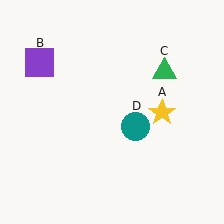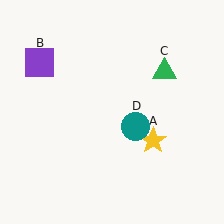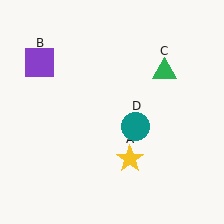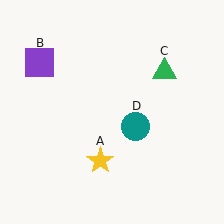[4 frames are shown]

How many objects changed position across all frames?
1 object changed position: yellow star (object A).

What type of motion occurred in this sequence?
The yellow star (object A) rotated clockwise around the center of the scene.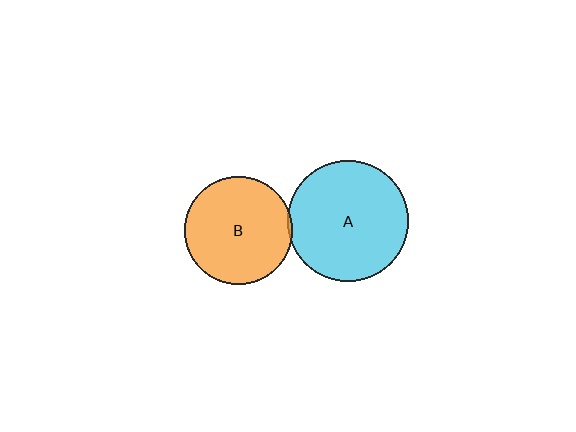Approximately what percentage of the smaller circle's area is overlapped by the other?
Approximately 5%.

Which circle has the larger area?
Circle A (cyan).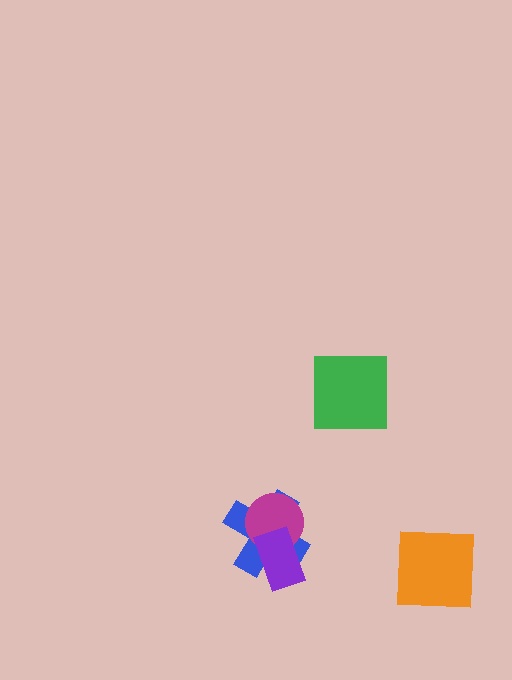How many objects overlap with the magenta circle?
2 objects overlap with the magenta circle.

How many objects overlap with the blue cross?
2 objects overlap with the blue cross.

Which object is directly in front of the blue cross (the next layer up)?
The magenta circle is directly in front of the blue cross.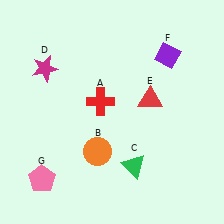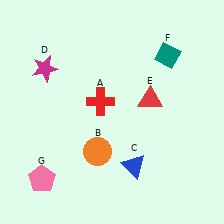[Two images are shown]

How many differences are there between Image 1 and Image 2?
There are 2 differences between the two images.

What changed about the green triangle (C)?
In Image 1, C is green. In Image 2, it changed to blue.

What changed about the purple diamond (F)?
In Image 1, F is purple. In Image 2, it changed to teal.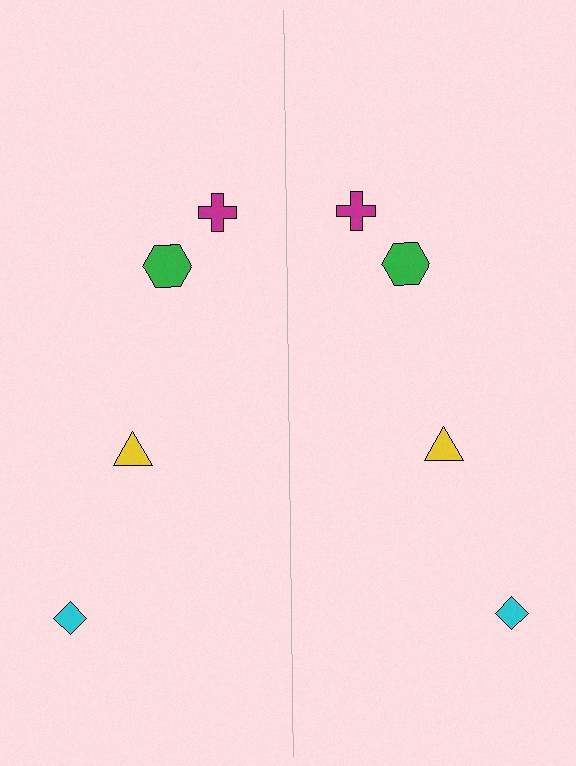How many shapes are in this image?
There are 8 shapes in this image.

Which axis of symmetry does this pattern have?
The pattern has a vertical axis of symmetry running through the center of the image.